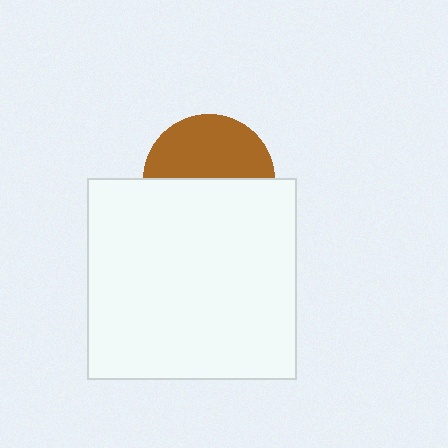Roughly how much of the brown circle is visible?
About half of it is visible (roughly 48%).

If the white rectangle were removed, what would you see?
You would see the complete brown circle.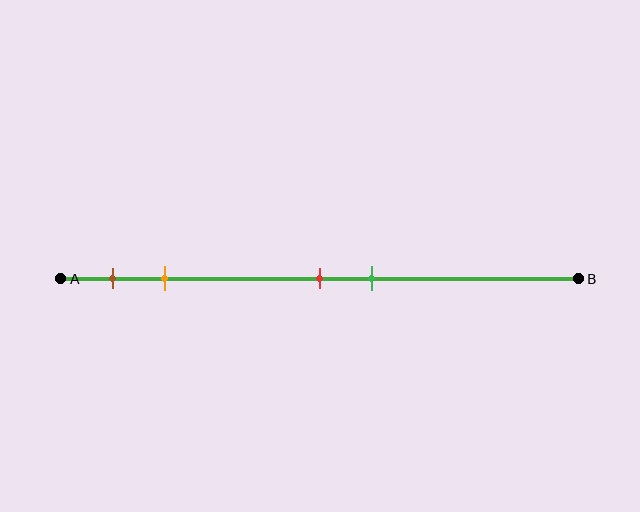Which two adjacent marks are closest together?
The red and green marks are the closest adjacent pair.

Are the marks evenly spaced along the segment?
No, the marks are not evenly spaced.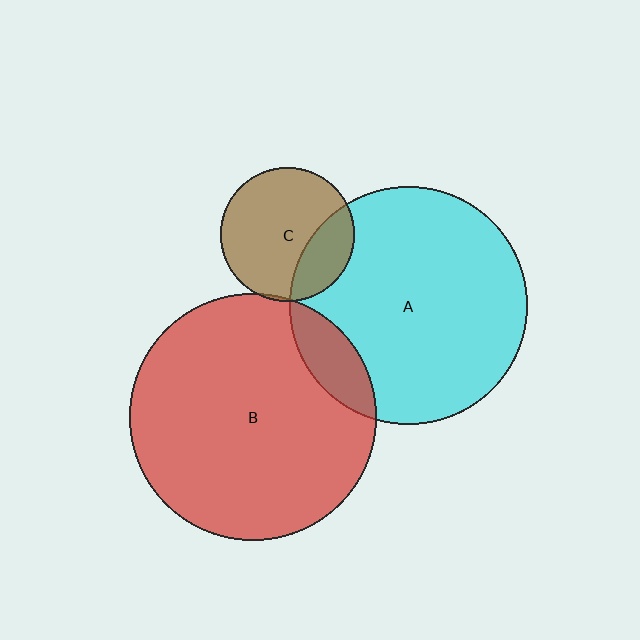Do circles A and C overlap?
Yes.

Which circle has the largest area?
Circle B (red).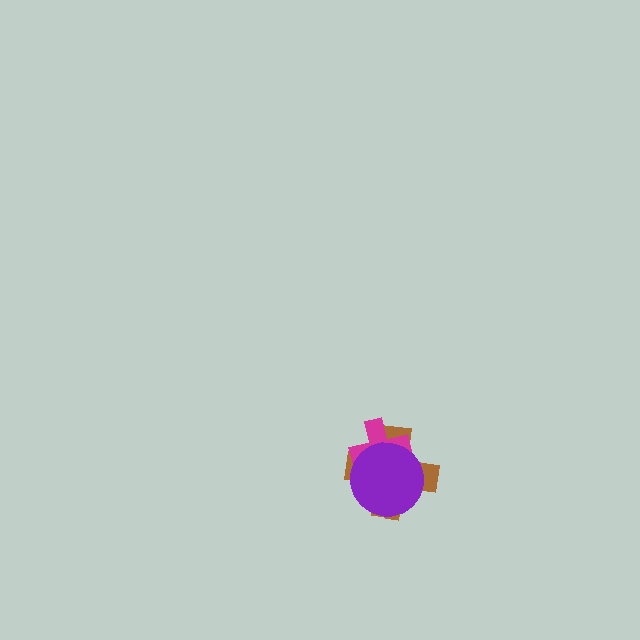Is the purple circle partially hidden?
No, no other shape covers it.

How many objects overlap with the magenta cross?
2 objects overlap with the magenta cross.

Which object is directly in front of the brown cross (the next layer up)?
The magenta cross is directly in front of the brown cross.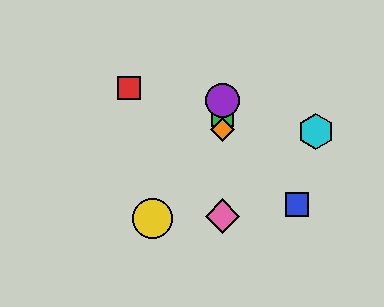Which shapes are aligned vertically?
The green square, the purple circle, the orange diamond, the pink diamond are aligned vertically.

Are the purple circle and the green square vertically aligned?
Yes, both are at x≈223.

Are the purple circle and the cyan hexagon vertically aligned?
No, the purple circle is at x≈223 and the cyan hexagon is at x≈316.